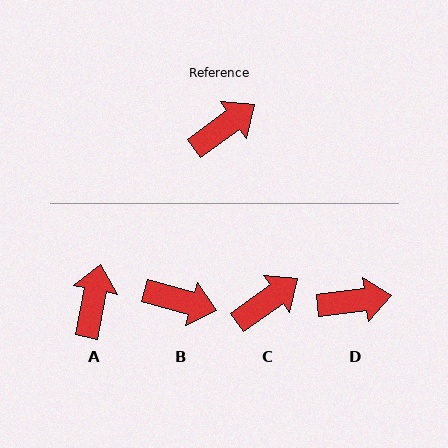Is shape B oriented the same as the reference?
No, it is off by about 51 degrees.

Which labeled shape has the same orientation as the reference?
C.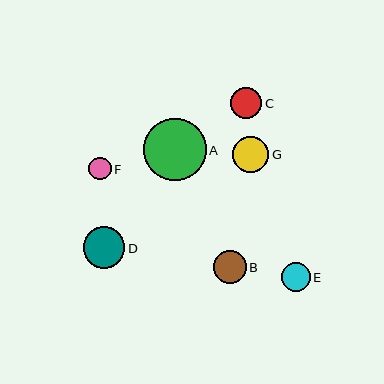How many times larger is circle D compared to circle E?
Circle D is approximately 1.4 times the size of circle E.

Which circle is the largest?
Circle A is the largest with a size of approximately 62 pixels.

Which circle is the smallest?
Circle F is the smallest with a size of approximately 22 pixels.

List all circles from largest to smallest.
From largest to smallest: A, D, G, B, C, E, F.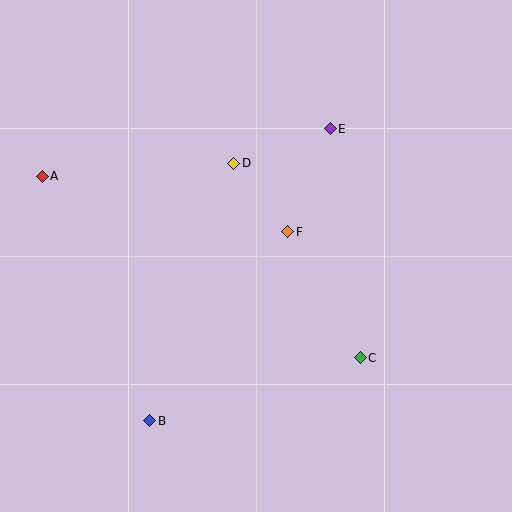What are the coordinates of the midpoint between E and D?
The midpoint between E and D is at (282, 146).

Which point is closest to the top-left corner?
Point A is closest to the top-left corner.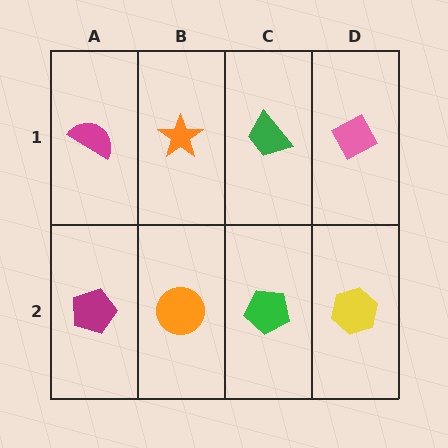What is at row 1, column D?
A pink diamond.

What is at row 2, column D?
A yellow hexagon.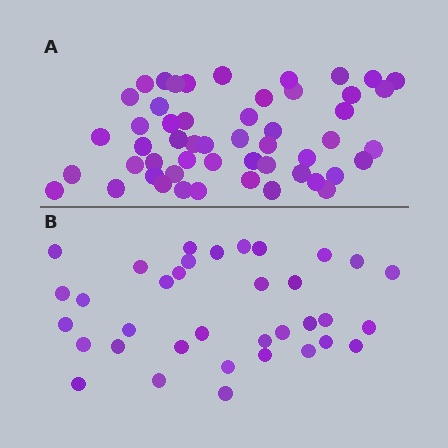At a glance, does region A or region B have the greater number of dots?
Region A (the top region) has more dots.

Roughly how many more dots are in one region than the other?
Region A has approximately 15 more dots than region B.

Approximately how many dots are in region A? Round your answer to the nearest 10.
About 50 dots. (The exact count is 52, which rounds to 50.)